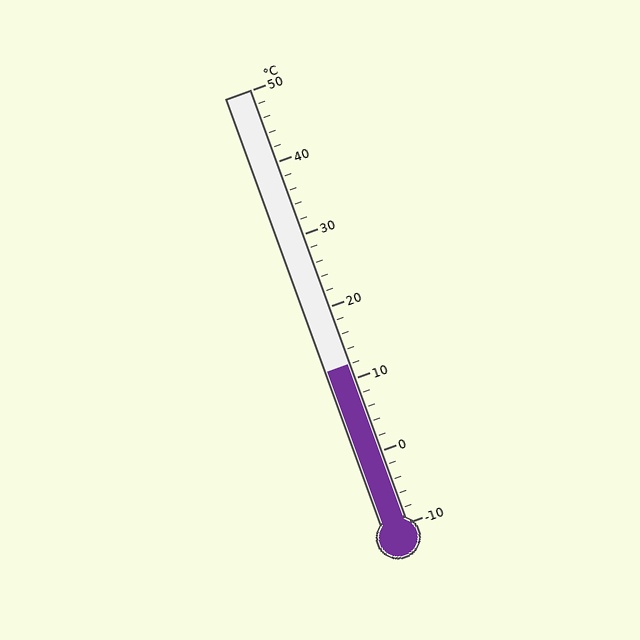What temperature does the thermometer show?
The thermometer shows approximately 12°C.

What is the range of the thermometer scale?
The thermometer scale ranges from -10°C to 50°C.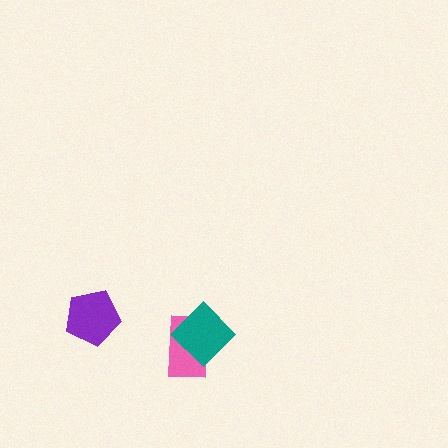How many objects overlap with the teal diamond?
1 object overlaps with the teal diamond.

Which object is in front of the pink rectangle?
The teal diamond is in front of the pink rectangle.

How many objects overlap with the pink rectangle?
1 object overlaps with the pink rectangle.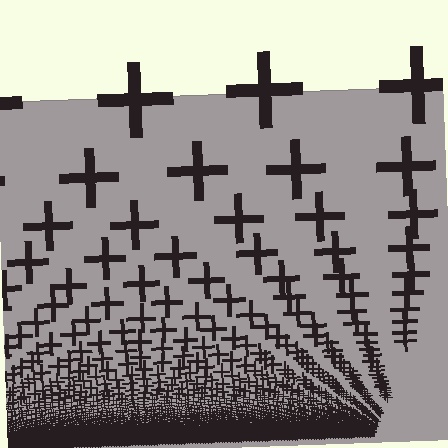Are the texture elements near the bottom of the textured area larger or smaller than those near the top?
Smaller. The gradient is inverted — elements near the bottom are smaller and denser.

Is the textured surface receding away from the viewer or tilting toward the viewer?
The surface appears to tilt toward the viewer. Texture elements get larger and sparser toward the top.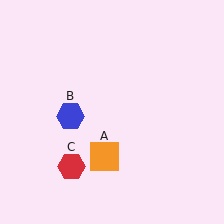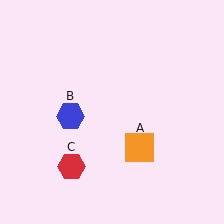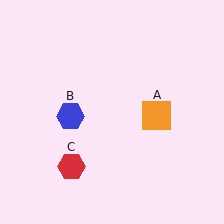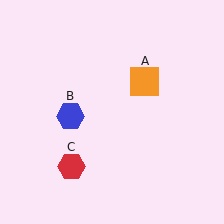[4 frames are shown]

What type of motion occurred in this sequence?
The orange square (object A) rotated counterclockwise around the center of the scene.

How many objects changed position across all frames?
1 object changed position: orange square (object A).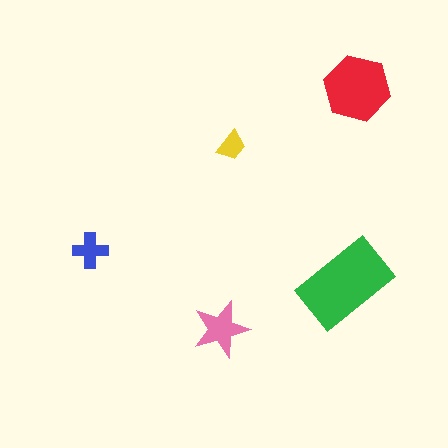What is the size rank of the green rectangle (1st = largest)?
1st.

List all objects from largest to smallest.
The green rectangle, the red hexagon, the pink star, the blue cross, the yellow trapezoid.